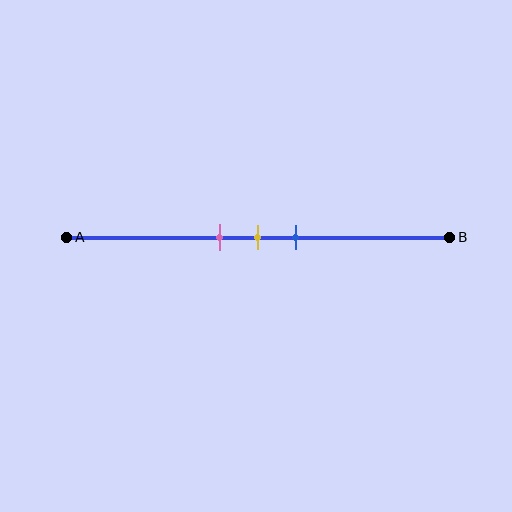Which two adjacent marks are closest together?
The pink and yellow marks are the closest adjacent pair.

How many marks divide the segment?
There are 3 marks dividing the segment.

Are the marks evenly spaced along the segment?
Yes, the marks are approximately evenly spaced.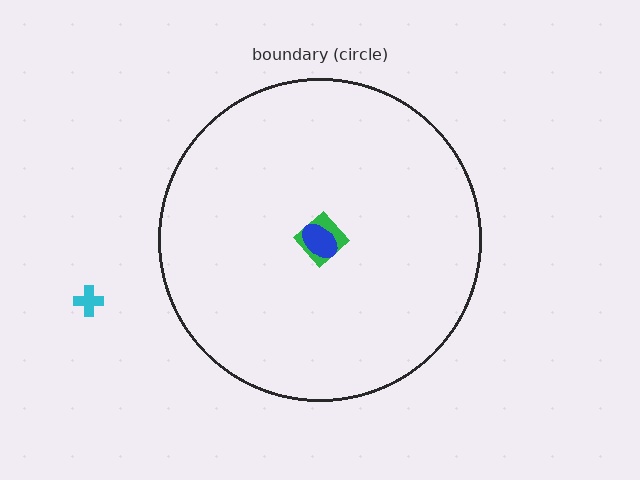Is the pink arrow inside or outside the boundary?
Inside.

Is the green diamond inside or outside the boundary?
Inside.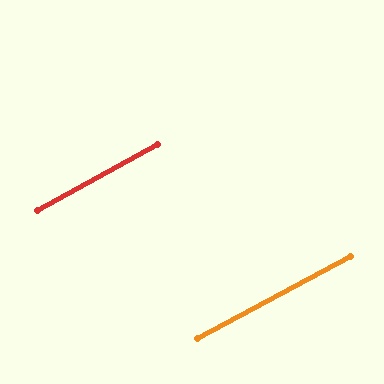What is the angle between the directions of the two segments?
Approximately 1 degree.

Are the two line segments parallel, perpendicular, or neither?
Parallel — their directions differ by only 0.8°.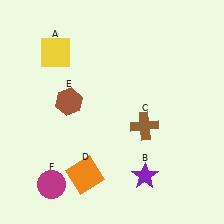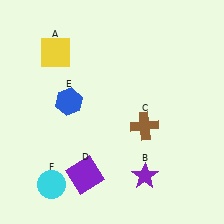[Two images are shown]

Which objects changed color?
D changed from orange to purple. E changed from brown to blue. F changed from magenta to cyan.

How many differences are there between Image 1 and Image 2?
There are 3 differences between the two images.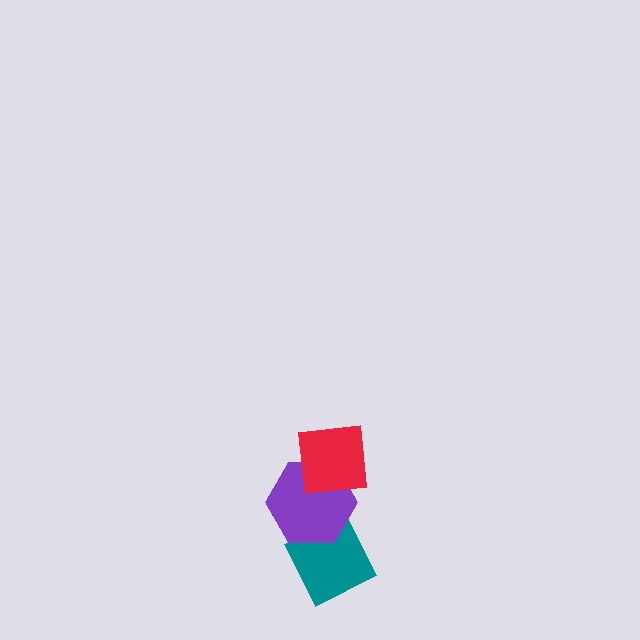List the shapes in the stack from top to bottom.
From top to bottom: the red square, the purple hexagon, the teal diamond.